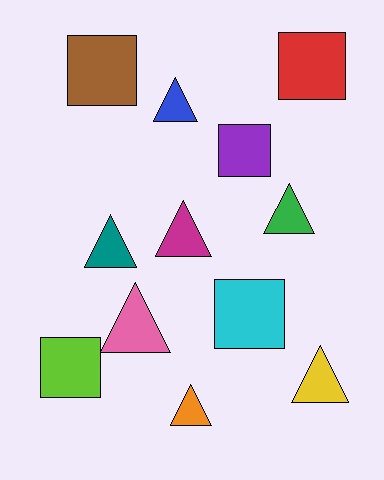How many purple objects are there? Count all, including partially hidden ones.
There is 1 purple object.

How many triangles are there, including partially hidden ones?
There are 7 triangles.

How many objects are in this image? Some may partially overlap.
There are 12 objects.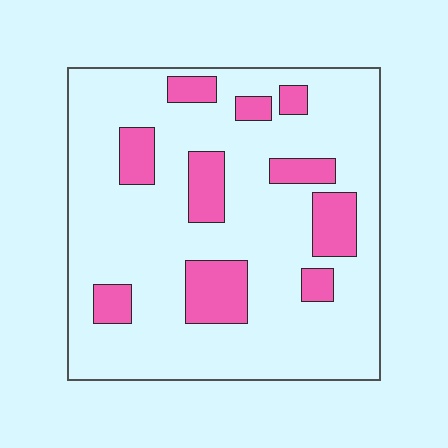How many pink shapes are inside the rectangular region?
10.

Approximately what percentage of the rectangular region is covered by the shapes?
Approximately 20%.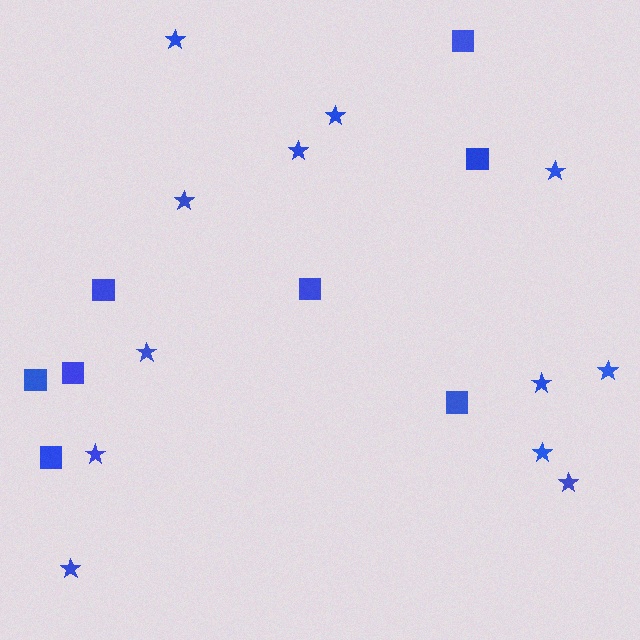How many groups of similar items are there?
There are 2 groups: one group of squares (8) and one group of stars (12).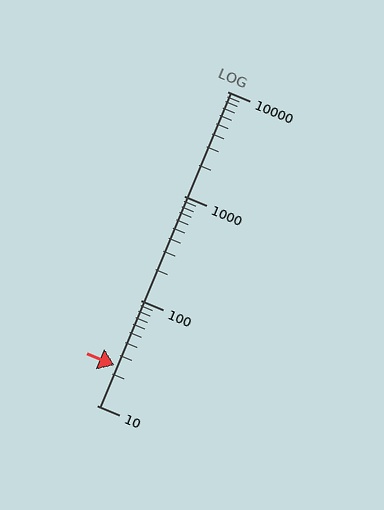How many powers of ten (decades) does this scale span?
The scale spans 3 decades, from 10 to 10000.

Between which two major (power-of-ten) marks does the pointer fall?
The pointer is between 10 and 100.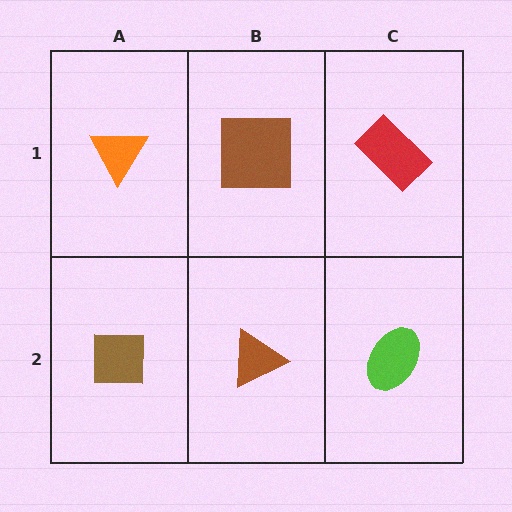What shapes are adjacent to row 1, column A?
A brown square (row 2, column A), a brown square (row 1, column B).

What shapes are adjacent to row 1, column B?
A brown triangle (row 2, column B), an orange triangle (row 1, column A), a red rectangle (row 1, column C).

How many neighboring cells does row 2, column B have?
3.